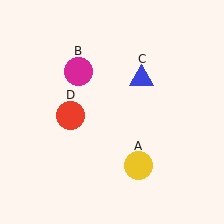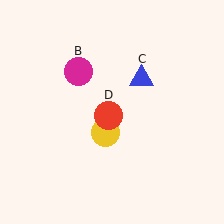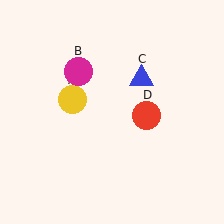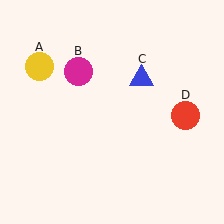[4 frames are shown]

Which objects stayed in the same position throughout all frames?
Magenta circle (object B) and blue triangle (object C) remained stationary.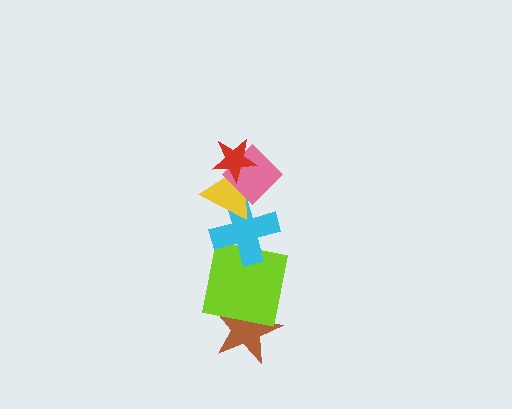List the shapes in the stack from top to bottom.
From top to bottom: the red star, the pink diamond, the yellow triangle, the cyan cross, the lime square, the brown star.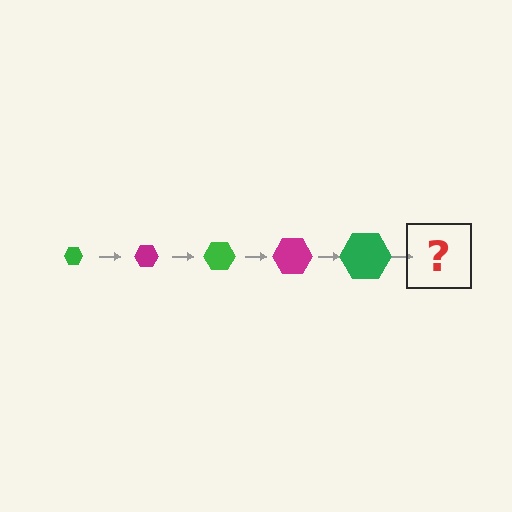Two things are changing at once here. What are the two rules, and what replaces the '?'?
The two rules are that the hexagon grows larger each step and the color cycles through green and magenta. The '?' should be a magenta hexagon, larger than the previous one.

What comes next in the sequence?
The next element should be a magenta hexagon, larger than the previous one.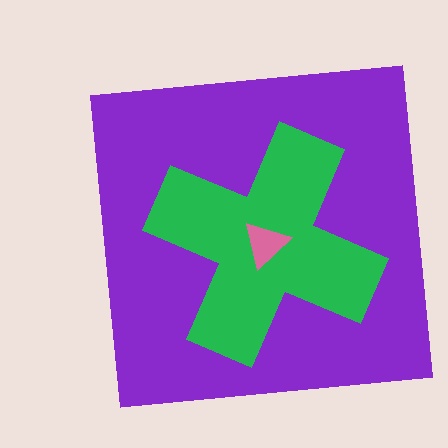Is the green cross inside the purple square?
Yes.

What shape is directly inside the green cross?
The pink triangle.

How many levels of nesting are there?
3.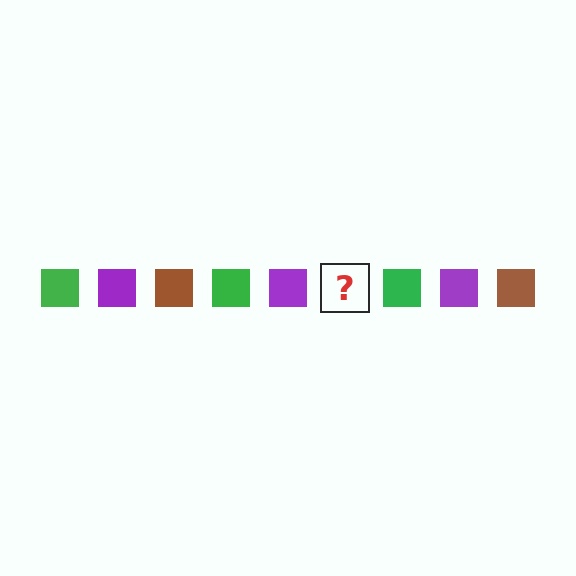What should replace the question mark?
The question mark should be replaced with a brown square.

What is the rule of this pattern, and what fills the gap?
The rule is that the pattern cycles through green, purple, brown squares. The gap should be filled with a brown square.